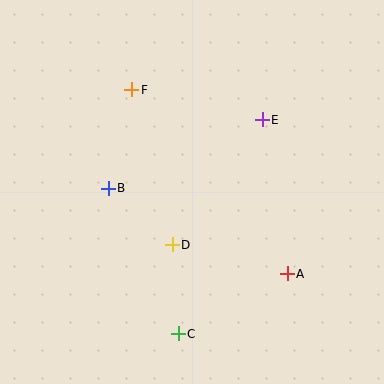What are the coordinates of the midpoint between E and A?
The midpoint between E and A is at (275, 197).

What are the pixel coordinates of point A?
Point A is at (287, 274).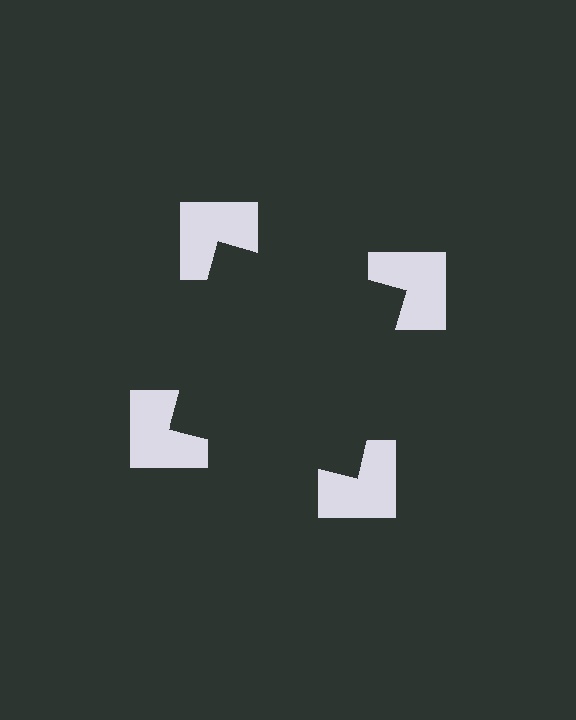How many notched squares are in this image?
There are 4 — one at each vertex of the illusory square.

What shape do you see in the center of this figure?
An illusory square — its edges are inferred from the aligned wedge cuts in the notched squares, not physically drawn.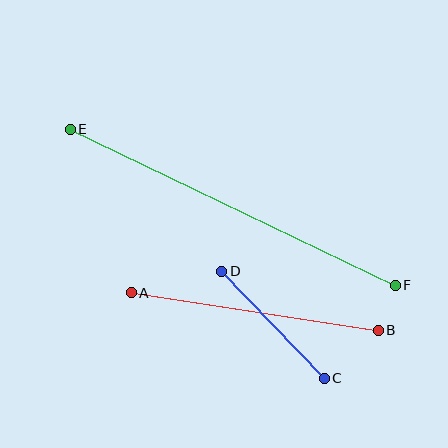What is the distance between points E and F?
The distance is approximately 360 pixels.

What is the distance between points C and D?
The distance is approximately 148 pixels.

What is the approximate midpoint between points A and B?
The midpoint is at approximately (255, 312) pixels.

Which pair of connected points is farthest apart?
Points E and F are farthest apart.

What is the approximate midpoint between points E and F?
The midpoint is at approximately (233, 207) pixels.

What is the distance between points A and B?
The distance is approximately 250 pixels.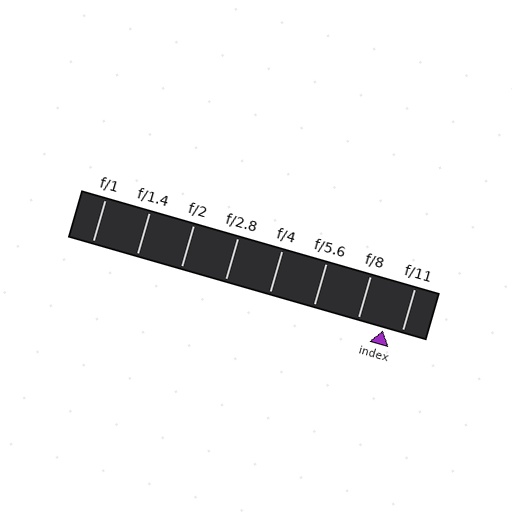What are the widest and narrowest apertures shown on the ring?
The widest aperture shown is f/1 and the narrowest is f/11.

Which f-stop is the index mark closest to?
The index mark is closest to f/11.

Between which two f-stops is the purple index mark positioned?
The index mark is between f/8 and f/11.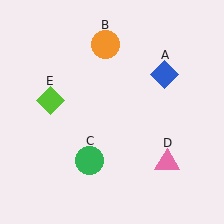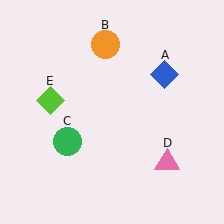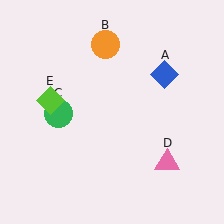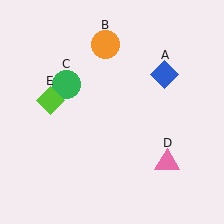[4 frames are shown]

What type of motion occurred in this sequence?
The green circle (object C) rotated clockwise around the center of the scene.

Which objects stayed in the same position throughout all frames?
Blue diamond (object A) and orange circle (object B) and pink triangle (object D) and lime diamond (object E) remained stationary.